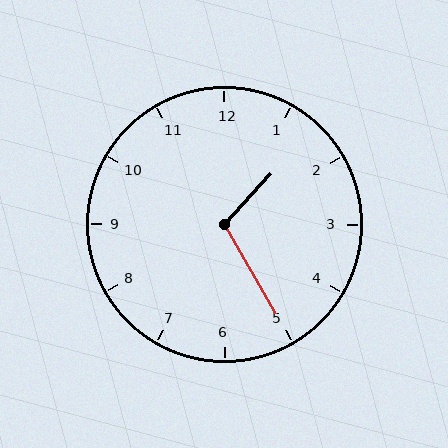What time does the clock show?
1:25.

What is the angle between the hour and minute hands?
Approximately 108 degrees.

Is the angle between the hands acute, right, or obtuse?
It is obtuse.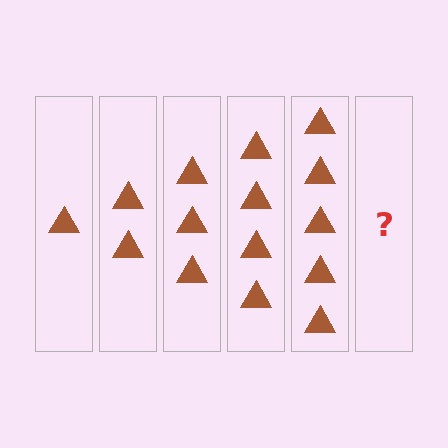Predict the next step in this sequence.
The next step is 6 triangles.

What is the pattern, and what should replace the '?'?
The pattern is that each step adds one more triangle. The '?' should be 6 triangles.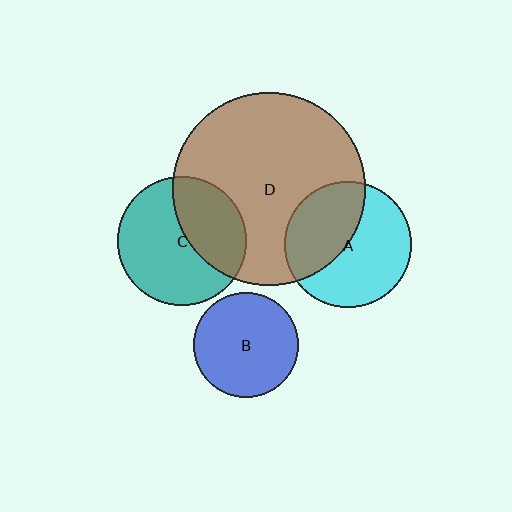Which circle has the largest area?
Circle D (brown).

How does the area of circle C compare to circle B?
Approximately 1.5 times.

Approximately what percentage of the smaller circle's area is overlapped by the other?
Approximately 45%.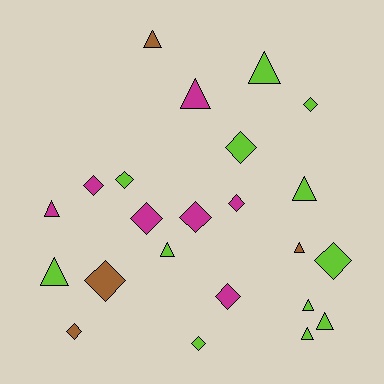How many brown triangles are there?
There are 2 brown triangles.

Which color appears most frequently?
Lime, with 12 objects.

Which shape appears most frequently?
Diamond, with 12 objects.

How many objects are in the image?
There are 23 objects.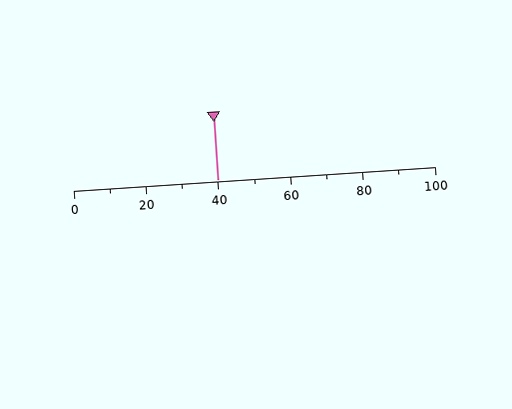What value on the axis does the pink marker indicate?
The marker indicates approximately 40.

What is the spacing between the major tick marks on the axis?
The major ticks are spaced 20 apart.